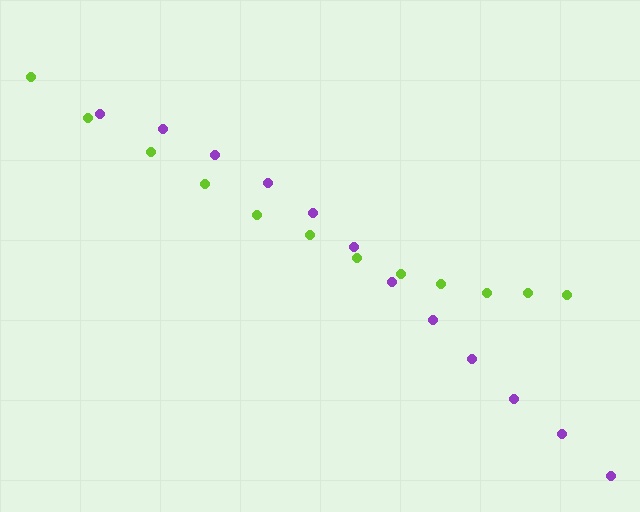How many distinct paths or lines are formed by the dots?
There are 2 distinct paths.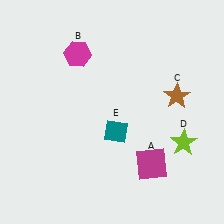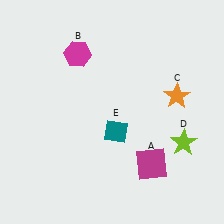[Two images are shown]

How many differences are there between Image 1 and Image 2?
There is 1 difference between the two images.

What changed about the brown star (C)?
In Image 1, C is brown. In Image 2, it changed to orange.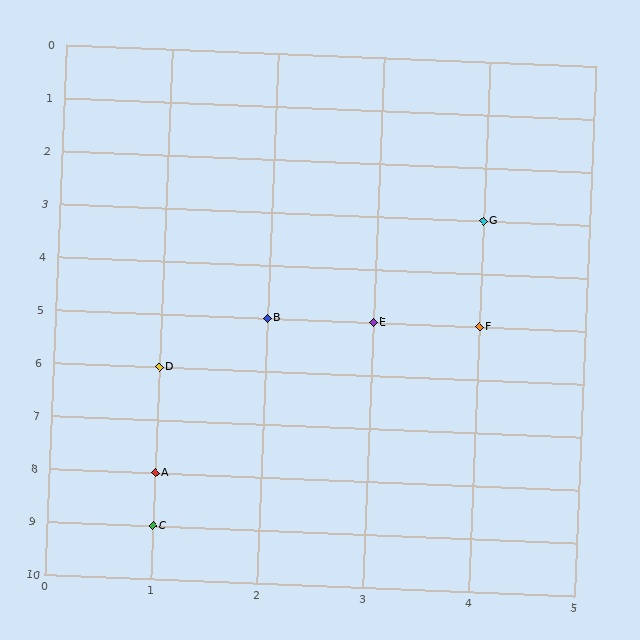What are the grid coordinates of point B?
Point B is at grid coordinates (2, 5).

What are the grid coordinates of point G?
Point G is at grid coordinates (4, 3).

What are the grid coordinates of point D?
Point D is at grid coordinates (1, 6).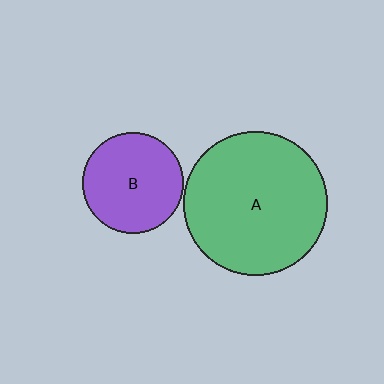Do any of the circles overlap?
No, none of the circles overlap.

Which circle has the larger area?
Circle A (green).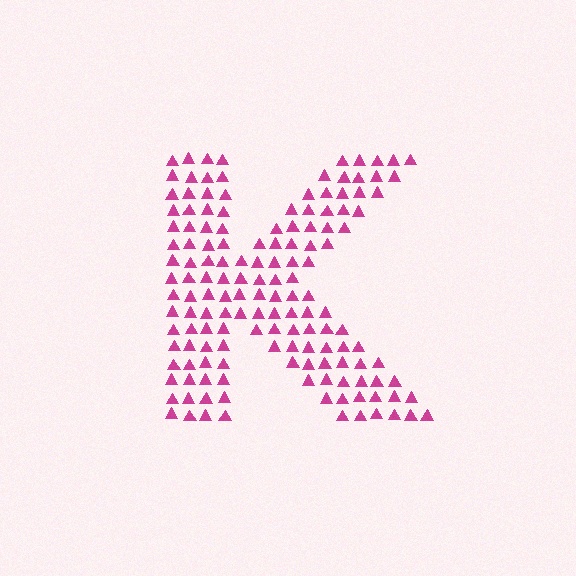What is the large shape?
The large shape is the letter K.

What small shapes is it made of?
It is made of small triangles.